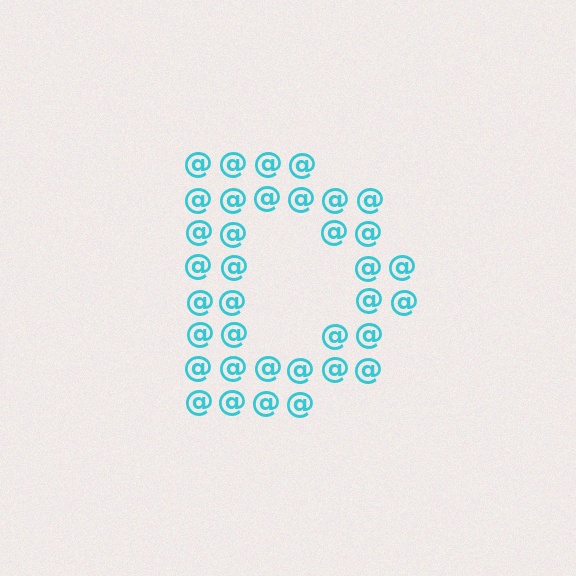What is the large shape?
The large shape is the letter D.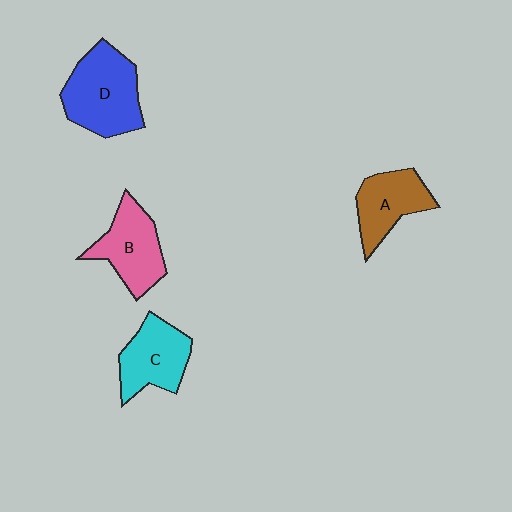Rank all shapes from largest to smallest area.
From largest to smallest: D (blue), B (pink), C (cyan), A (brown).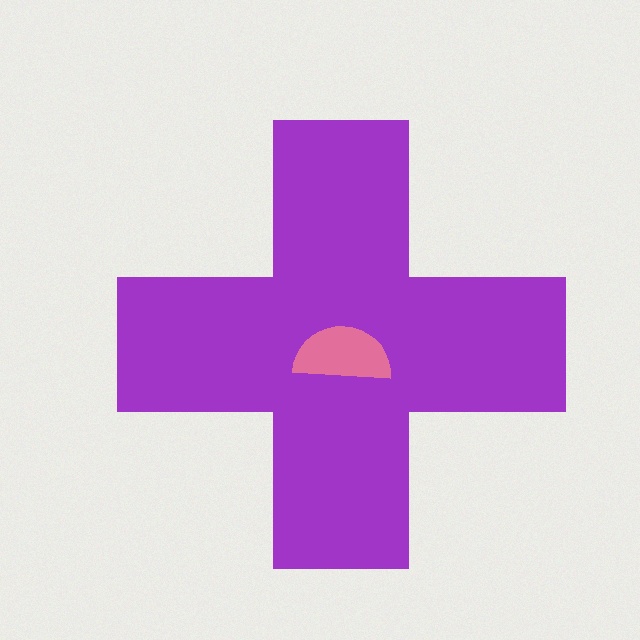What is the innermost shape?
The pink semicircle.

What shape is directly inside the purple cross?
The pink semicircle.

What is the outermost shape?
The purple cross.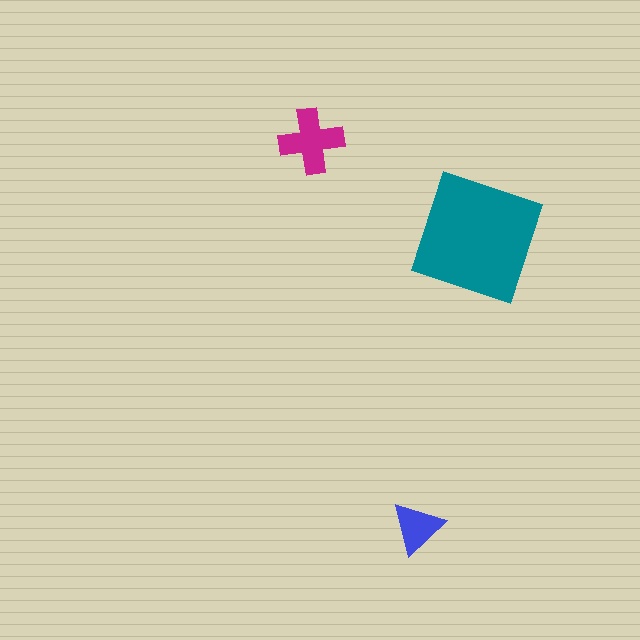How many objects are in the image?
There are 3 objects in the image.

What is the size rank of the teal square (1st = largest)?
1st.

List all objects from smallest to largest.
The blue triangle, the magenta cross, the teal square.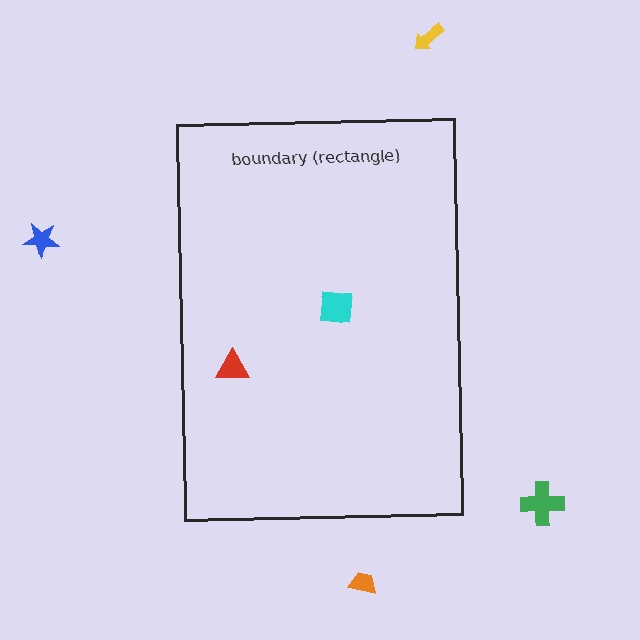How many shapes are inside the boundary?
2 inside, 4 outside.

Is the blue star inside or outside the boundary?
Outside.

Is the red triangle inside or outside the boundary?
Inside.